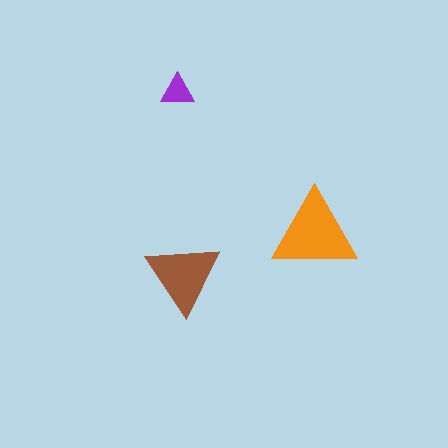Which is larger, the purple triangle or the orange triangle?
The orange one.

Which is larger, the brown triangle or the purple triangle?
The brown one.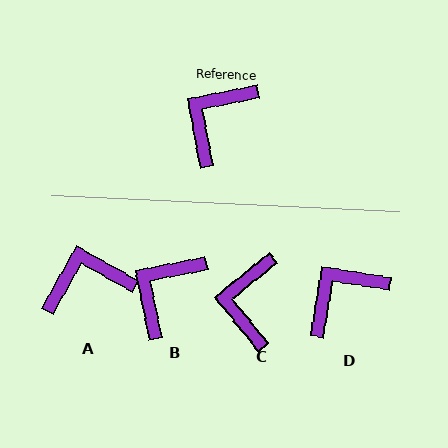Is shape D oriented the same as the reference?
No, it is off by about 20 degrees.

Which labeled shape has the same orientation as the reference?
B.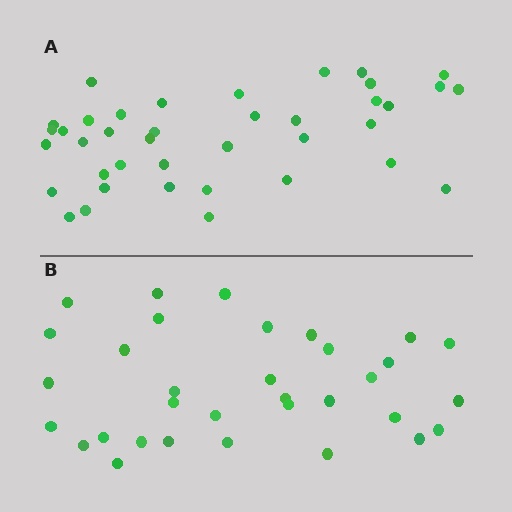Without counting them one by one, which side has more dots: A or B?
Region A (the top region) has more dots.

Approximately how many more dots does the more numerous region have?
Region A has about 6 more dots than region B.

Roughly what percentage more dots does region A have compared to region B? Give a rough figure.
About 20% more.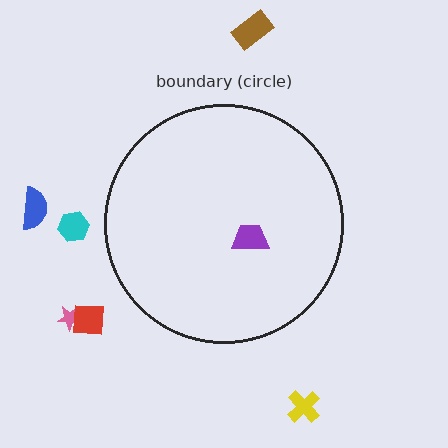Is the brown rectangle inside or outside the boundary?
Outside.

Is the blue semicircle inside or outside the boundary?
Outside.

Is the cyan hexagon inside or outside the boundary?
Outside.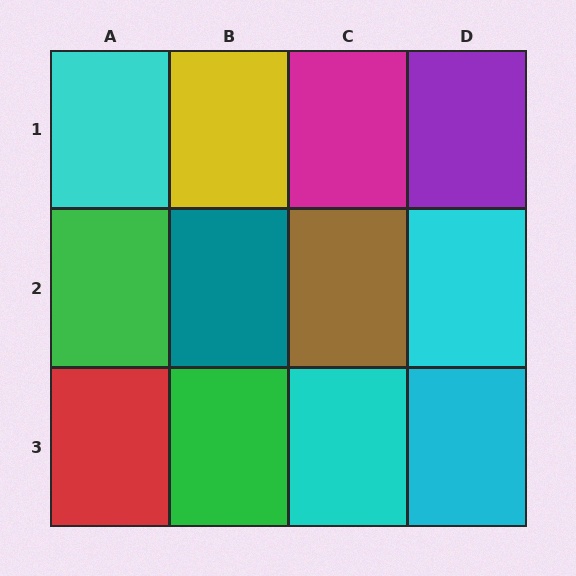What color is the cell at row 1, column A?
Cyan.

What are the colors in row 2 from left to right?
Green, teal, brown, cyan.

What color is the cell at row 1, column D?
Purple.